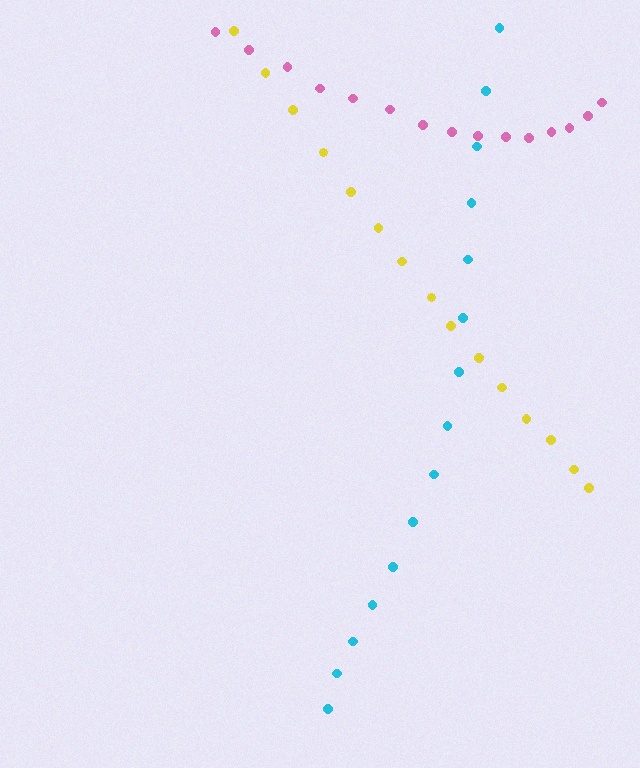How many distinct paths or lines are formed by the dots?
There are 3 distinct paths.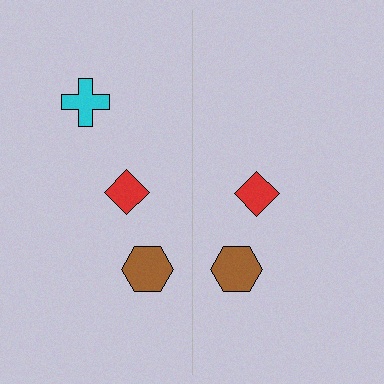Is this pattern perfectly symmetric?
No, the pattern is not perfectly symmetric. A cyan cross is missing from the right side.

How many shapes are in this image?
There are 5 shapes in this image.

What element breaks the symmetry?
A cyan cross is missing from the right side.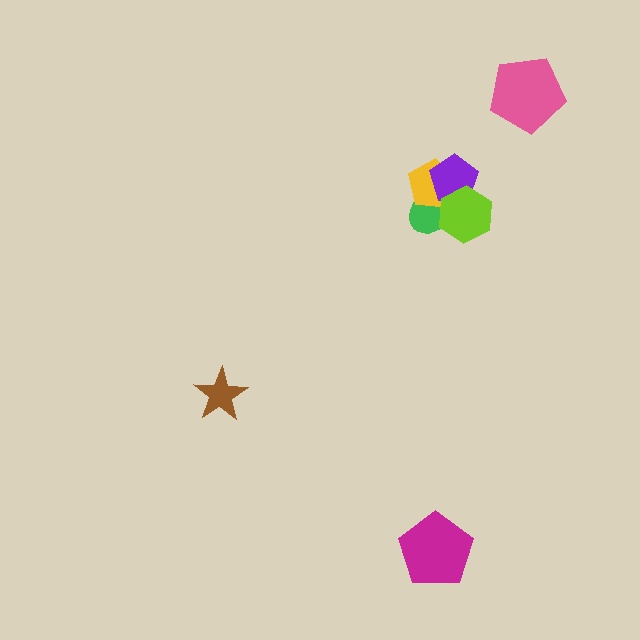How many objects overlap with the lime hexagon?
3 objects overlap with the lime hexagon.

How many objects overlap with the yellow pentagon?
3 objects overlap with the yellow pentagon.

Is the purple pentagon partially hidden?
Yes, it is partially covered by another shape.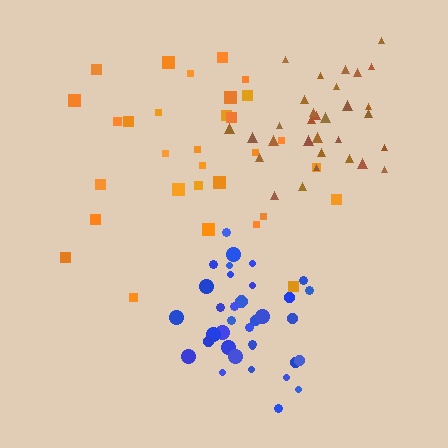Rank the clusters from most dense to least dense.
blue, brown, orange.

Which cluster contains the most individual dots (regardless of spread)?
Blue (35).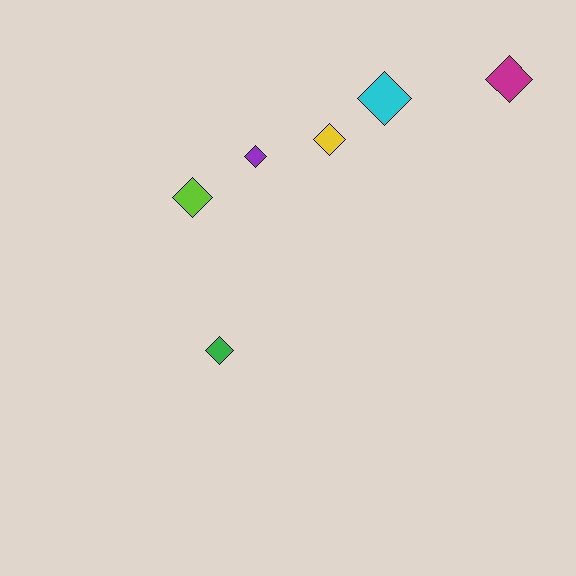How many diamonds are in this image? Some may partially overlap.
There are 6 diamonds.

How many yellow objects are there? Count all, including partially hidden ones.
There is 1 yellow object.